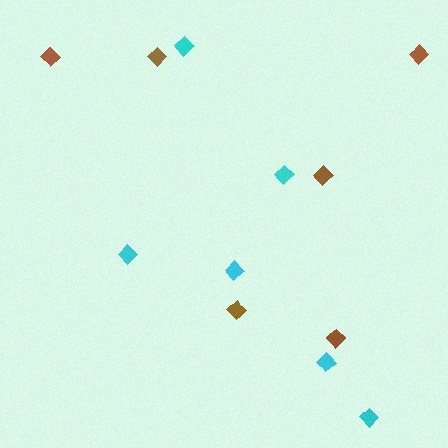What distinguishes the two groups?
There are 2 groups: one group of cyan diamonds (6) and one group of brown diamonds (6).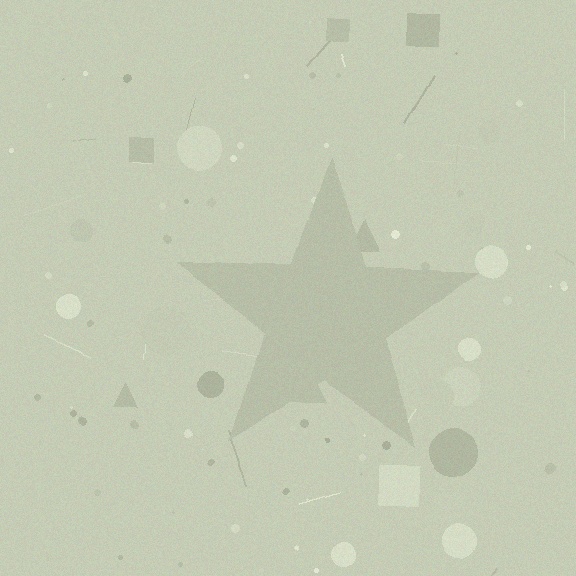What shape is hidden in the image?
A star is hidden in the image.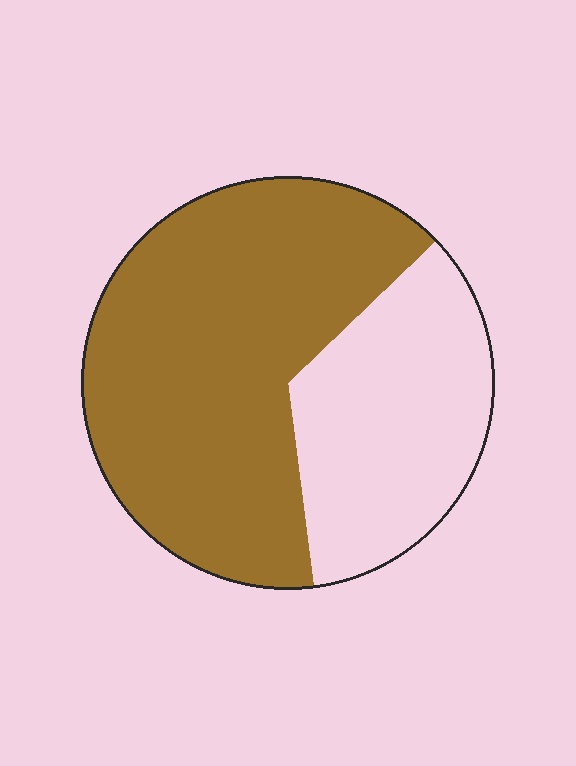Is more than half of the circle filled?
Yes.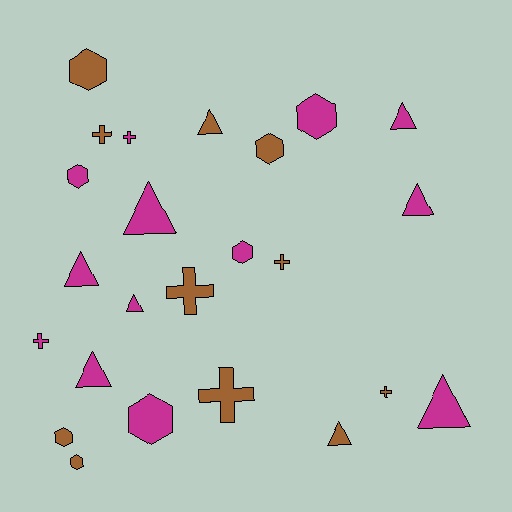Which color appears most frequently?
Magenta, with 13 objects.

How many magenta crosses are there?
There are 2 magenta crosses.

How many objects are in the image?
There are 24 objects.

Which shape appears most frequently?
Triangle, with 9 objects.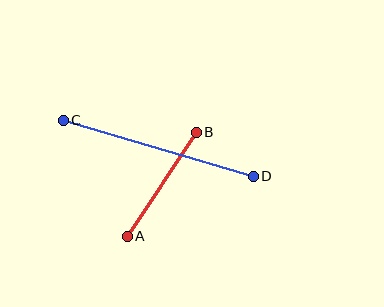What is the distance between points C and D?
The distance is approximately 198 pixels.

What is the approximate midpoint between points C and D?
The midpoint is at approximately (158, 148) pixels.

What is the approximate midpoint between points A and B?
The midpoint is at approximately (162, 184) pixels.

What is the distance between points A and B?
The distance is approximately 125 pixels.